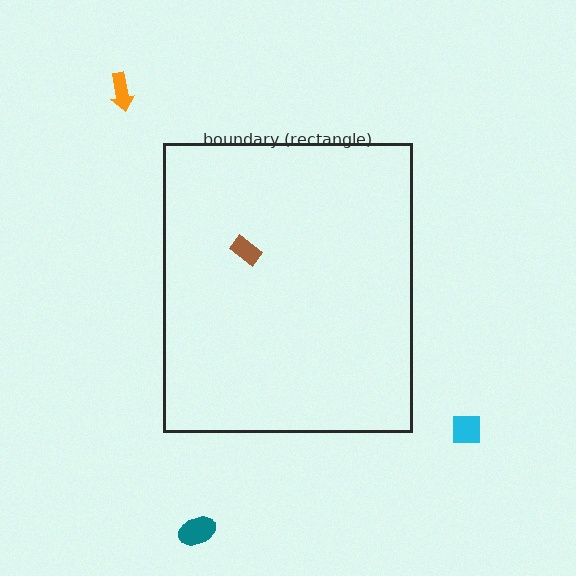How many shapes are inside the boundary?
1 inside, 3 outside.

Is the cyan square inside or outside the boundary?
Outside.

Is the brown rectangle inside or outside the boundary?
Inside.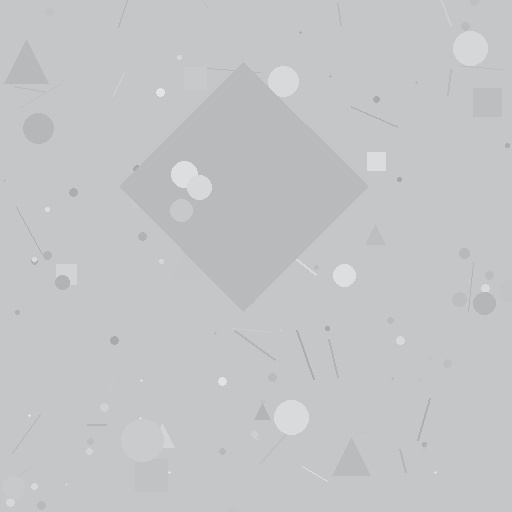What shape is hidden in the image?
A diamond is hidden in the image.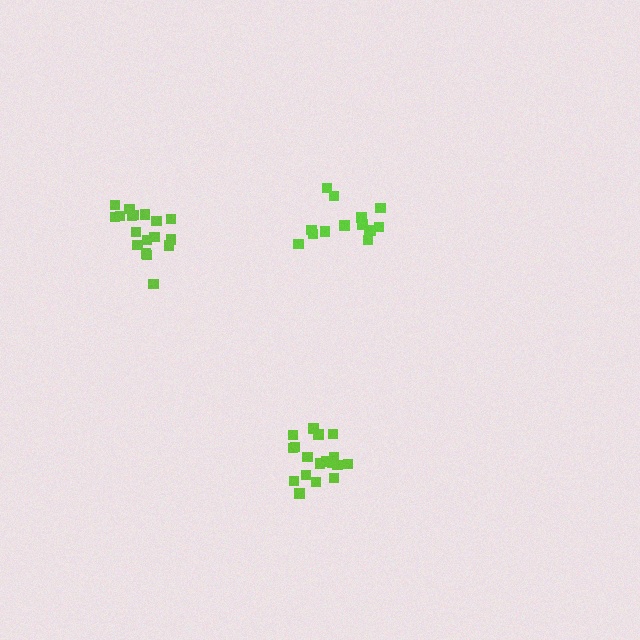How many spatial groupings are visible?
There are 3 spatial groupings.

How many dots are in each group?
Group 1: 18 dots, Group 2: 14 dots, Group 3: 18 dots (50 total).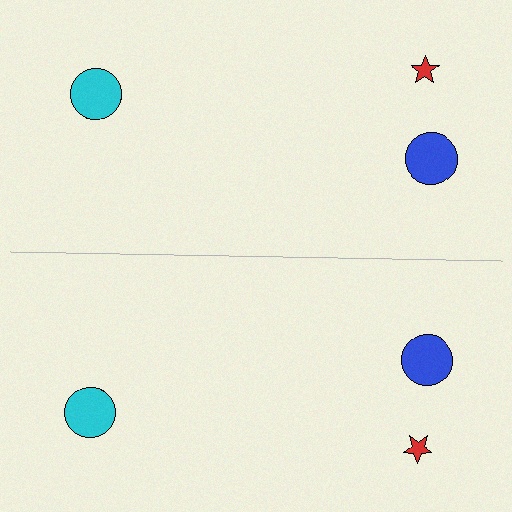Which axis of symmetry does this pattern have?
The pattern has a horizontal axis of symmetry running through the center of the image.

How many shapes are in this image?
There are 6 shapes in this image.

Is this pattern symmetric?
Yes, this pattern has bilateral (reflection) symmetry.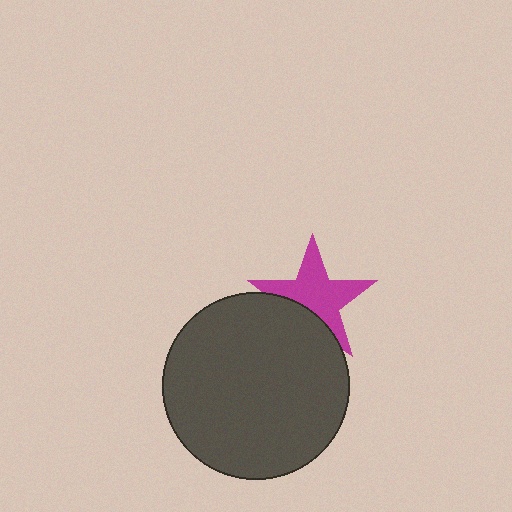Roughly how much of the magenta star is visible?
Most of it is visible (roughly 69%).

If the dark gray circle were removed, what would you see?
You would see the complete magenta star.